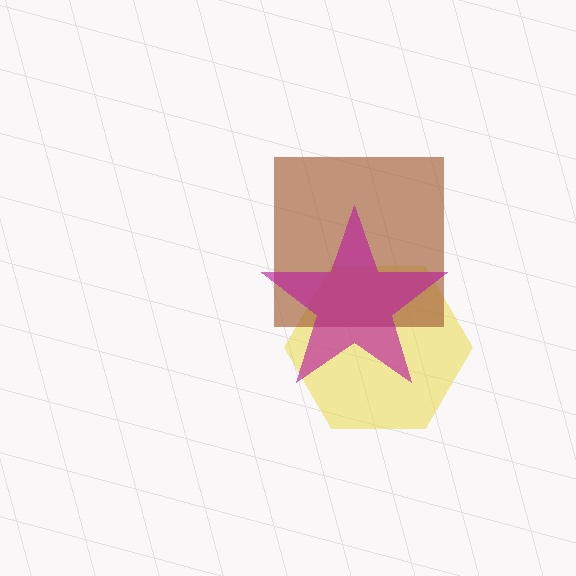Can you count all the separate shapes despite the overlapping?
Yes, there are 3 separate shapes.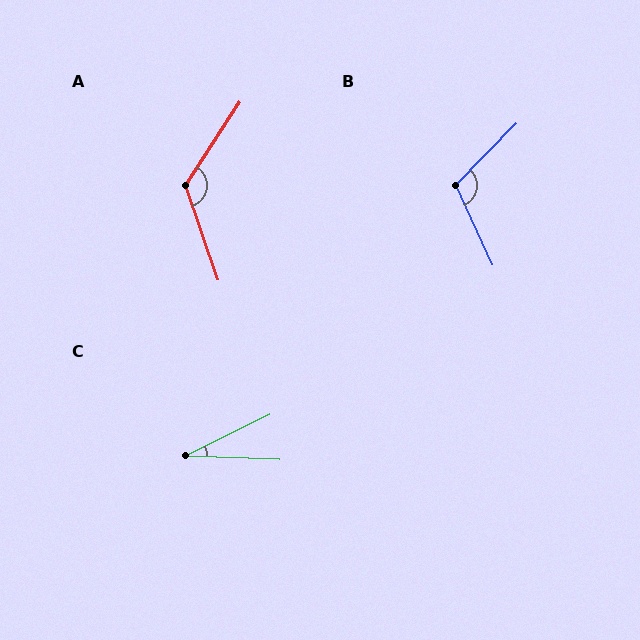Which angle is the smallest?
C, at approximately 28 degrees.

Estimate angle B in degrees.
Approximately 111 degrees.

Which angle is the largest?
A, at approximately 128 degrees.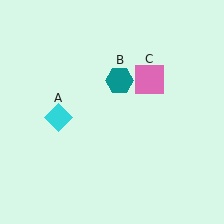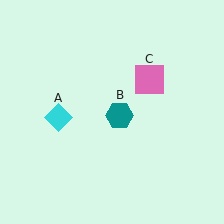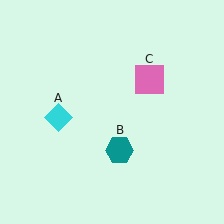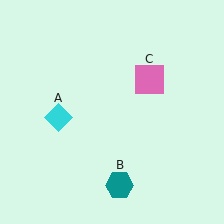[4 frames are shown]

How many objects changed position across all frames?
1 object changed position: teal hexagon (object B).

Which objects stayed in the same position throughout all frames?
Cyan diamond (object A) and pink square (object C) remained stationary.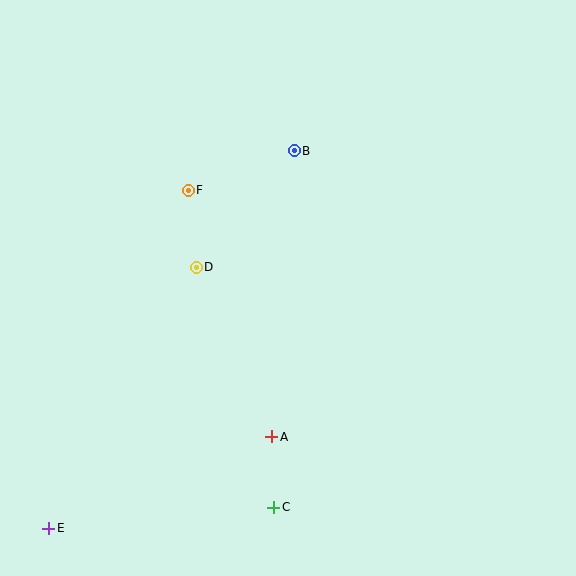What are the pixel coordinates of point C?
Point C is at (274, 507).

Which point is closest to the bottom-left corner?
Point E is closest to the bottom-left corner.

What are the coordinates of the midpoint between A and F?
The midpoint between A and F is at (230, 313).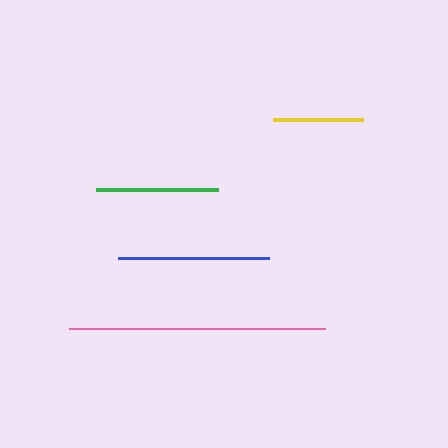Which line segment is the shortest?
The yellow line is the shortest at approximately 90 pixels.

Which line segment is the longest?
The pink line is the longest at approximately 256 pixels.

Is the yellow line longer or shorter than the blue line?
The blue line is longer than the yellow line.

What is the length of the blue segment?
The blue segment is approximately 151 pixels long.